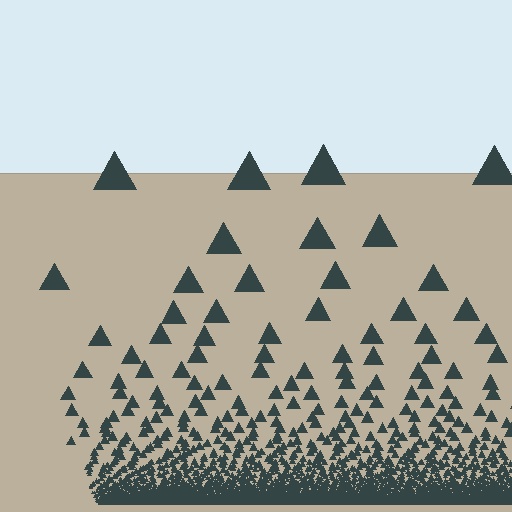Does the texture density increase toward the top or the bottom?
Density increases toward the bottom.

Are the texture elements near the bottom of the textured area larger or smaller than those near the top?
Smaller. The gradient is inverted — elements near the bottom are smaller and denser.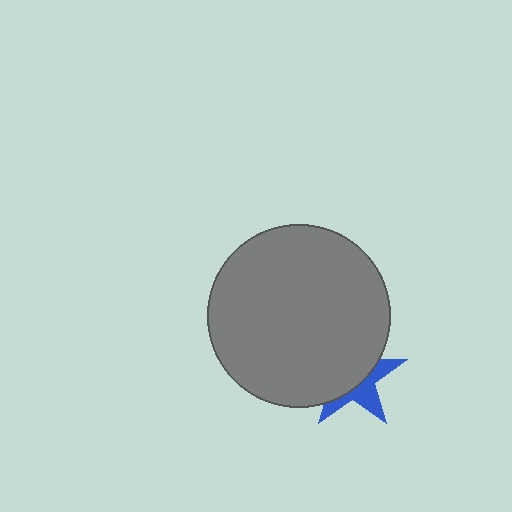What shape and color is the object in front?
The object in front is a gray circle.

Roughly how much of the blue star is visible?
A small part of it is visible (roughly 40%).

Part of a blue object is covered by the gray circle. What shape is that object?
It is a star.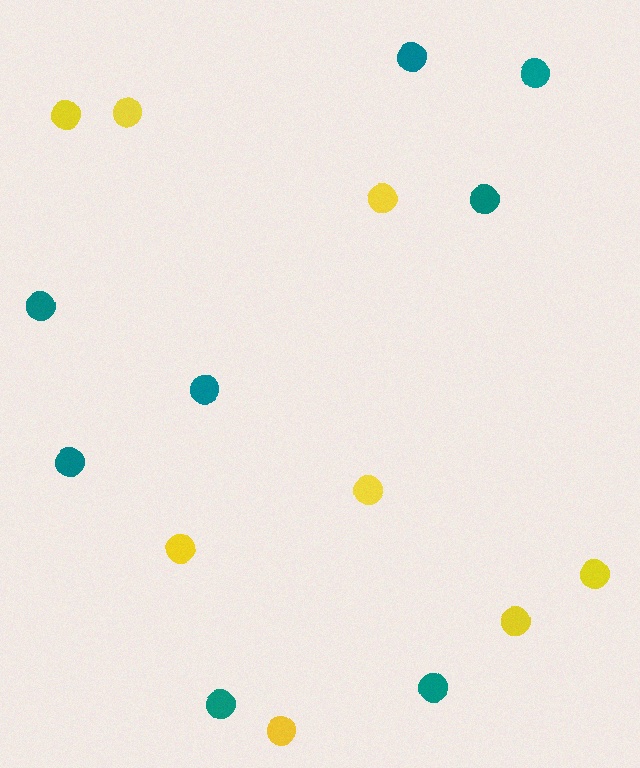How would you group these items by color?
There are 2 groups: one group of teal circles (8) and one group of yellow circles (8).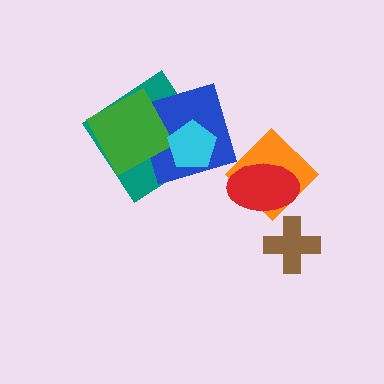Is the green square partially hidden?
No, no other shape covers it.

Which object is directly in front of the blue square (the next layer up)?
The green square is directly in front of the blue square.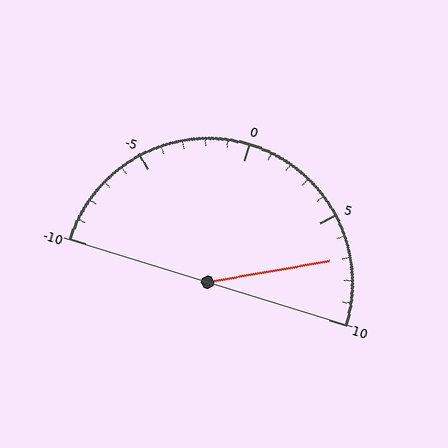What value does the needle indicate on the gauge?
The needle indicates approximately 7.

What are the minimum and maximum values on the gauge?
The gauge ranges from -10 to 10.